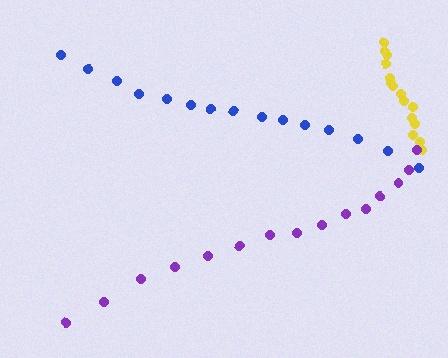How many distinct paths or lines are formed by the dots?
There are 3 distinct paths.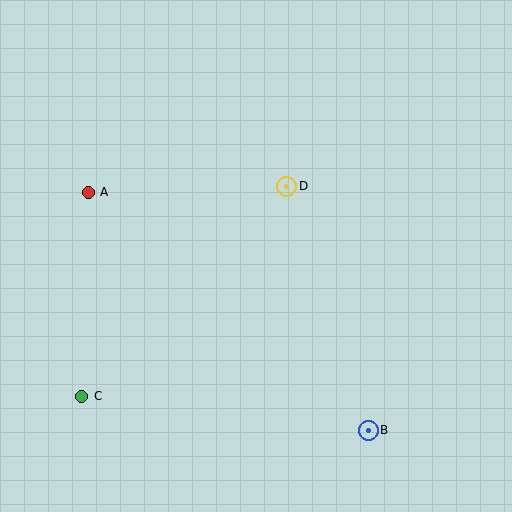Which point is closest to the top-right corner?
Point D is closest to the top-right corner.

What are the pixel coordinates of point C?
Point C is at (82, 396).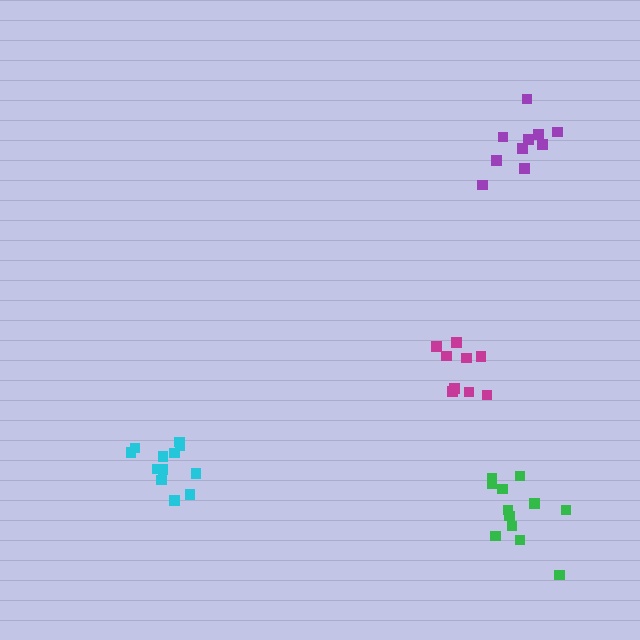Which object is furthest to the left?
The cyan cluster is leftmost.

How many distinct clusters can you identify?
There are 4 distinct clusters.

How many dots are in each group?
Group 1: 10 dots, Group 2: 12 dots, Group 3: 9 dots, Group 4: 12 dots (43 total).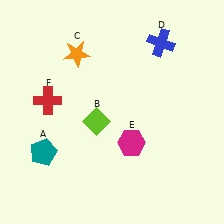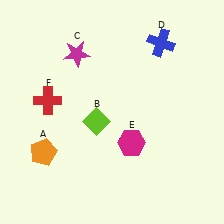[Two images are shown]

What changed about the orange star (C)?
In Image 1, C is orange. In Image 2, it changed to magenta.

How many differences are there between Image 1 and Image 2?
There are 2 differences between the two images.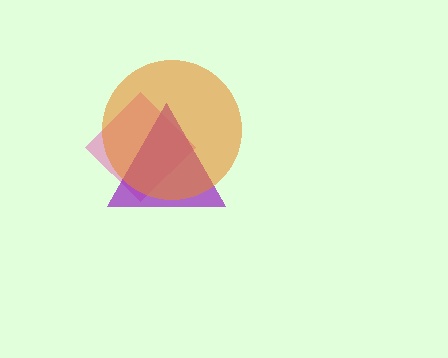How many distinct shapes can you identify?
There are 3 distinct shapes: a pink diamond, a purple triangle, an orange circle.